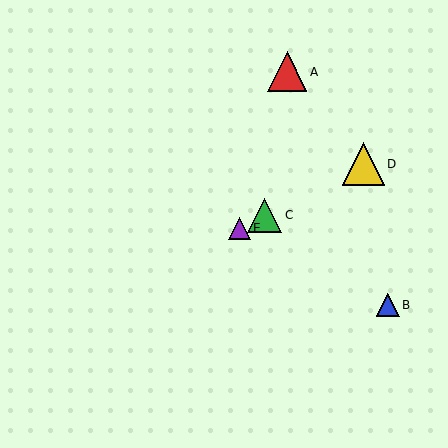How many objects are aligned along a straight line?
3 objects (C, D, E) are aligned along a straight line.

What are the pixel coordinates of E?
Object E is at (239, 228).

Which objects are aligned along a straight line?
Objects C, D, E are aligned along a straight line.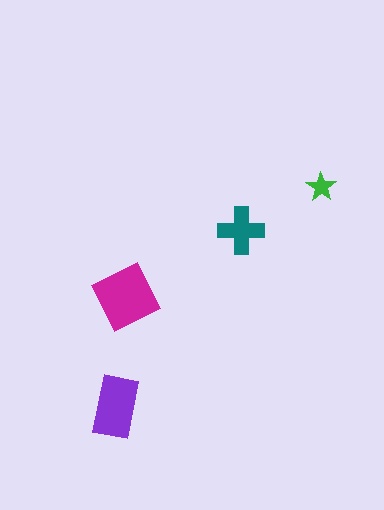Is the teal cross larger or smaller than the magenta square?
Smaller.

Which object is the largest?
The magenta square.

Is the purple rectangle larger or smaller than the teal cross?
Larger.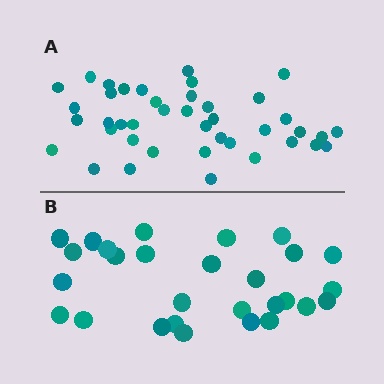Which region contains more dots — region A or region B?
Region A (the top region) has more dots.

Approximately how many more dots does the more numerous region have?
Region A has approximately 15 more dots than region B.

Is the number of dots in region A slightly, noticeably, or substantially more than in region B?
Region A has substantially more. The ratio is roughly 1.5 to 1.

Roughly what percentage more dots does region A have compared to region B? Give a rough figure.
About 45% more.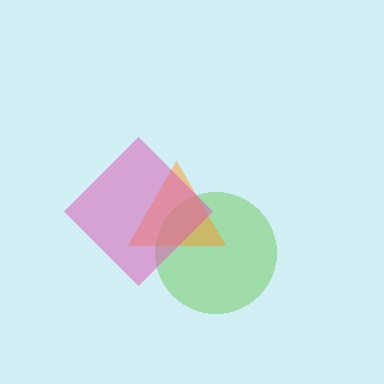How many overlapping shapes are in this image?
There are 3 overlapping shapes in the image.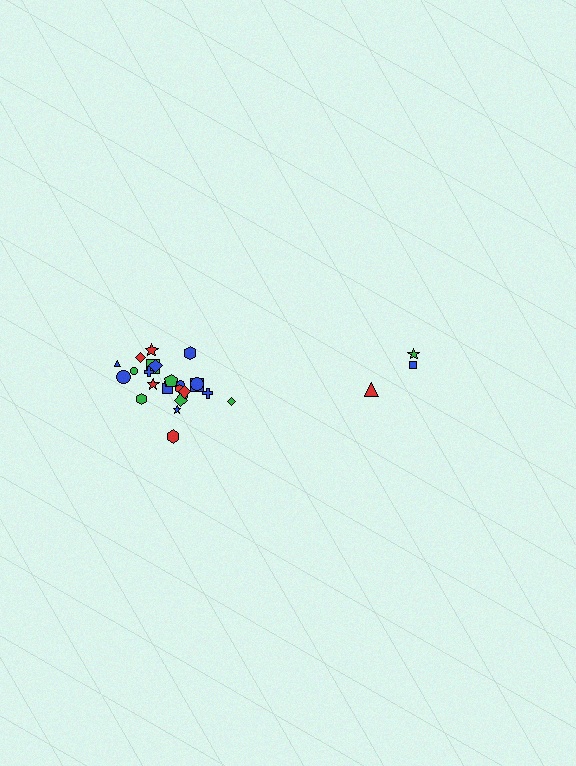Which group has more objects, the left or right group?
The left group.